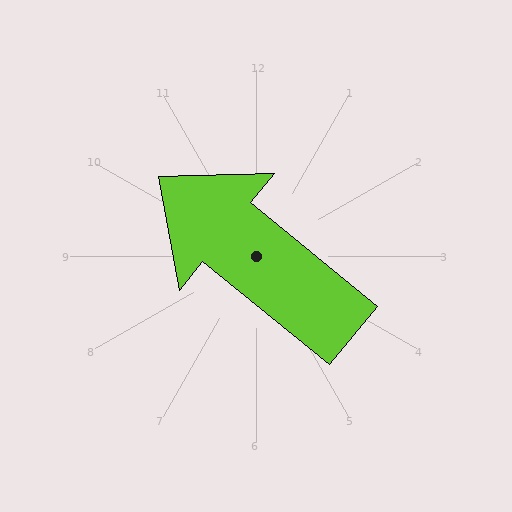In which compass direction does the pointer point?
Northwest.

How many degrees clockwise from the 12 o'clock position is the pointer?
Approximately 309 degrees.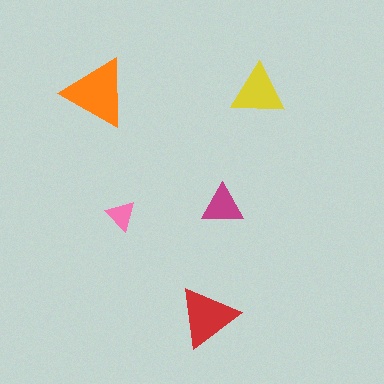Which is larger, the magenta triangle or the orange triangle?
The orange one.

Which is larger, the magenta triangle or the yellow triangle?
The yellow one.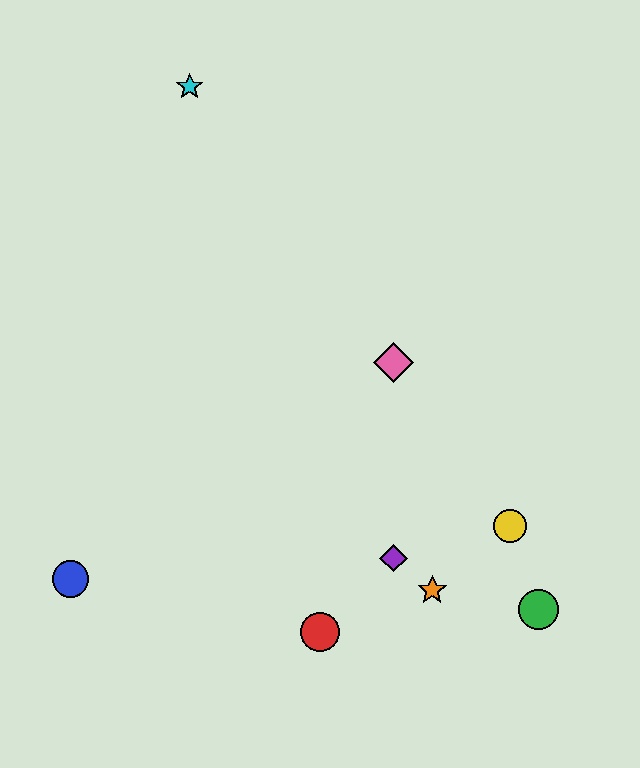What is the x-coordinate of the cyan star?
The cyan star is at x≈190.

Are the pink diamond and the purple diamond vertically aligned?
Yes, both are at x≈394.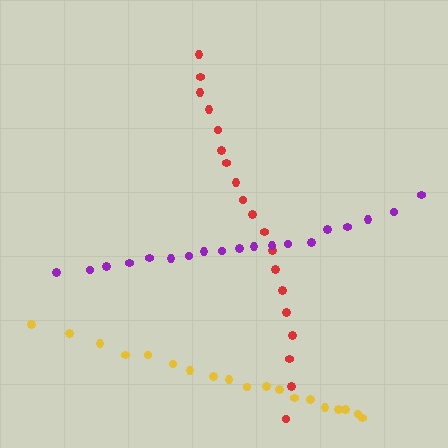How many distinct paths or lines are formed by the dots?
There are 3 distinct paths.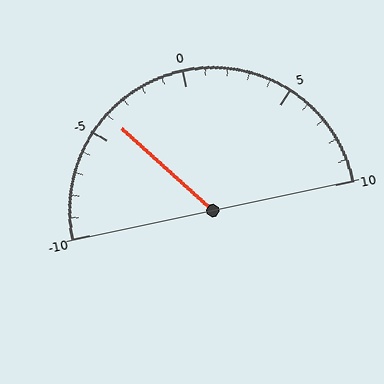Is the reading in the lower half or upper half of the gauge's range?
The reading is in the lower half of the range (-10 to 10).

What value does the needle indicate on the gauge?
The needle indicates approximately -4.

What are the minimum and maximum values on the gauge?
The gauge ranges from -10 to 10.